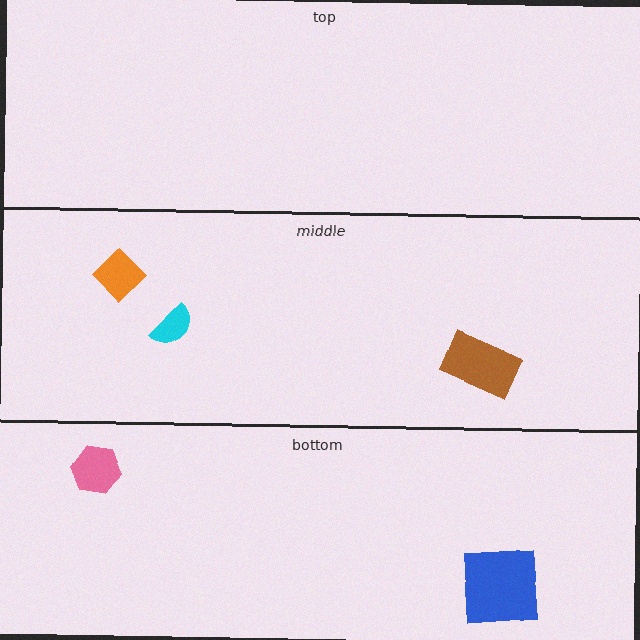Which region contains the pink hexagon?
The bottom region.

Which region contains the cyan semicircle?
The middle region.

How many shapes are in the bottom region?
2.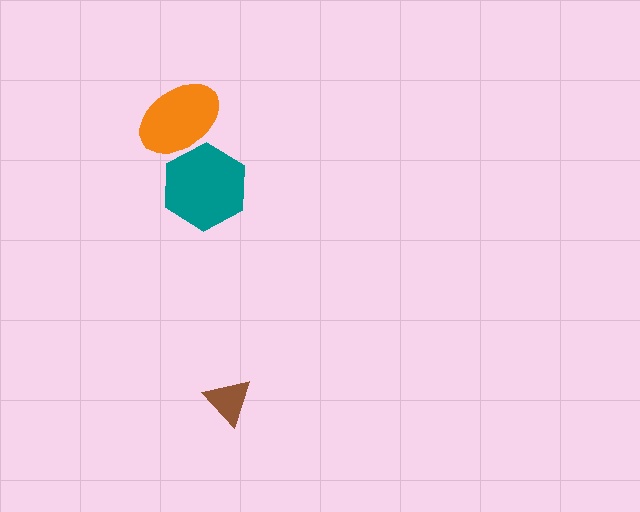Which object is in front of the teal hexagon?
The orange ellipse is in front of the teal hexagon.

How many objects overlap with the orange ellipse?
1 object overlaps with the orange ellipse.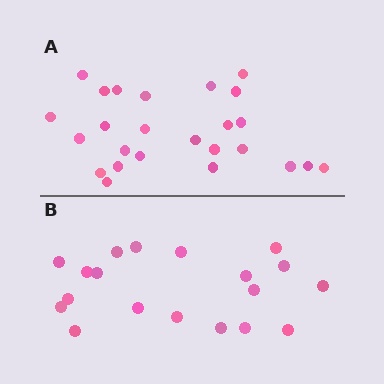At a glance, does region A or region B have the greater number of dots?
Region A (the top region) has more dots.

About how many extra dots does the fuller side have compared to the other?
Region A has about 6 more dots than region B.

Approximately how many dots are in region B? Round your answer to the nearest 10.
About 20 dots. (The exact count is 19, which rounds to 20.)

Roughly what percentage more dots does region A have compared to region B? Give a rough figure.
About 30% more.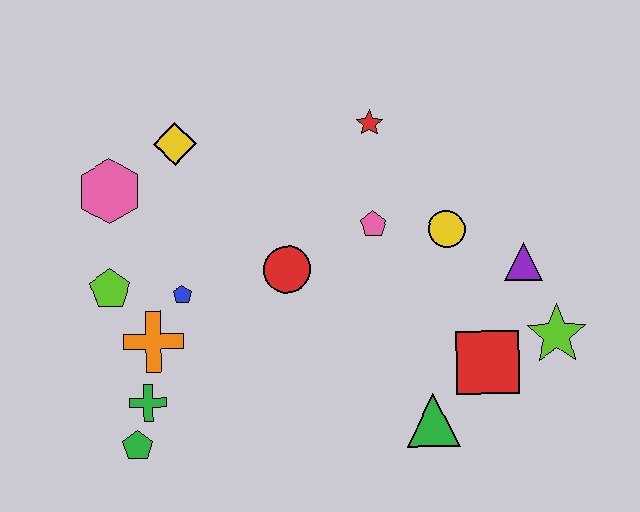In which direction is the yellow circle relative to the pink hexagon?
The yellow circle is to the right of the pink hexagon.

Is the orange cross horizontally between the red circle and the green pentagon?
Yes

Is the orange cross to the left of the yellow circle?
Yes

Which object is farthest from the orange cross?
The lime star is farthest from the orange cross.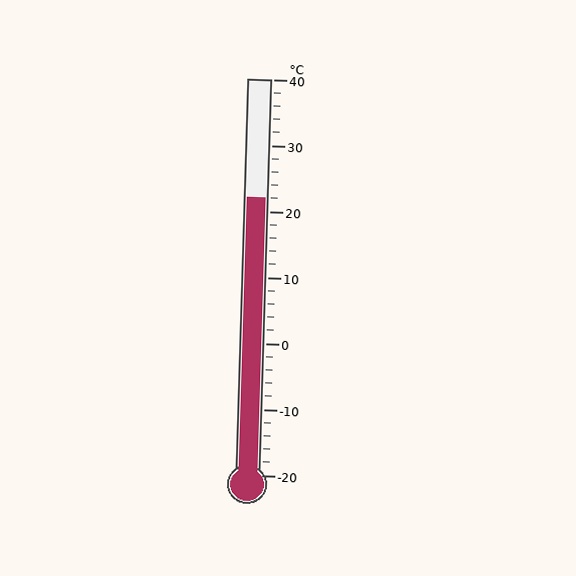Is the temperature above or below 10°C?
The temperature is above 10°C.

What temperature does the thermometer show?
The thermometer shows approximately 22°C.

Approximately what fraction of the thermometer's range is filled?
The thermometer is filled to approximately 70% of its range.